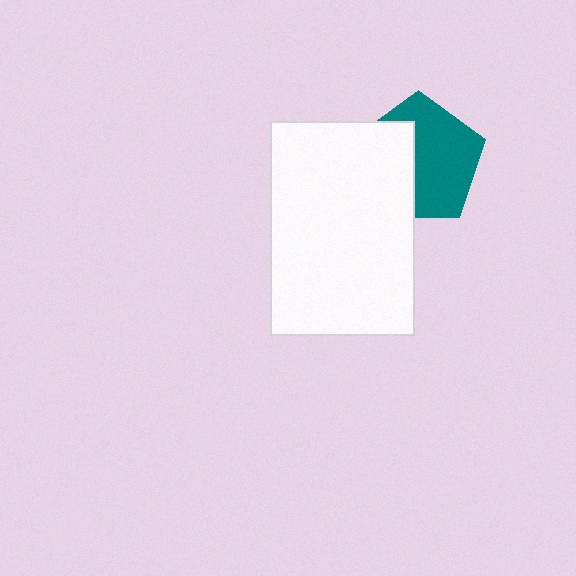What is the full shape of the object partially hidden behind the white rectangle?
The partially hidden object is a teal pentagon.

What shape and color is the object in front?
The object in front is a white rectangle.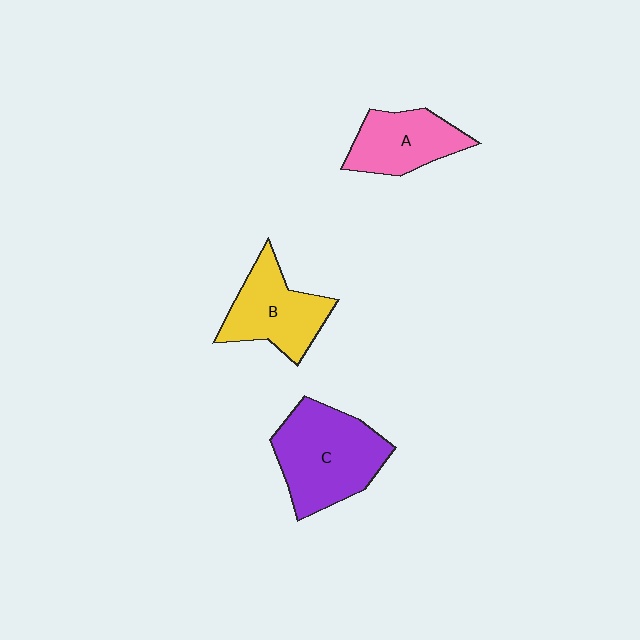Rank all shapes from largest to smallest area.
From largest to smallest: C (purple), B (yellow), A (pink).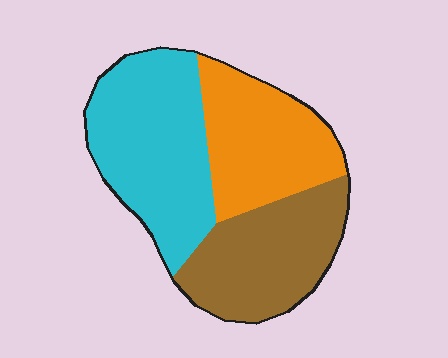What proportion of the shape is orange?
Orange covers roughly 30% of the shape.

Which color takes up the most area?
Cyan, at roughly 40%.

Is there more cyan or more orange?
Cyan.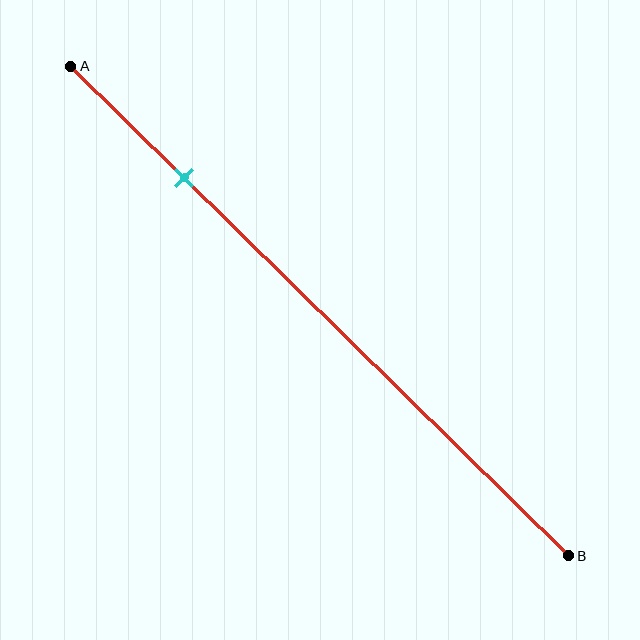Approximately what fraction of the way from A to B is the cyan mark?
The cyan mark is approximately 25% of the way from A to B.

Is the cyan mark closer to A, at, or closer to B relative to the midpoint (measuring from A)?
The cyan mark is closer to point A than the midpoint of segment AB.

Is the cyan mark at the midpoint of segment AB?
No, the mark is at about 25% from A, not at the 50% midpoint.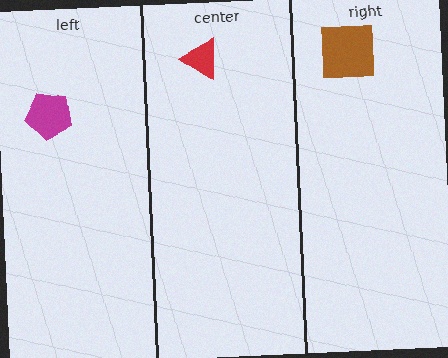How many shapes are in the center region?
1.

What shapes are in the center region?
The red triangle.